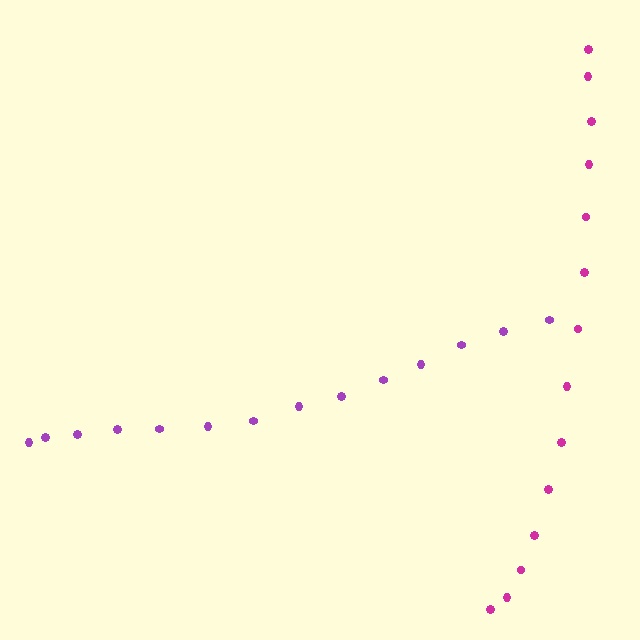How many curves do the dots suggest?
There are 2 distinct paths.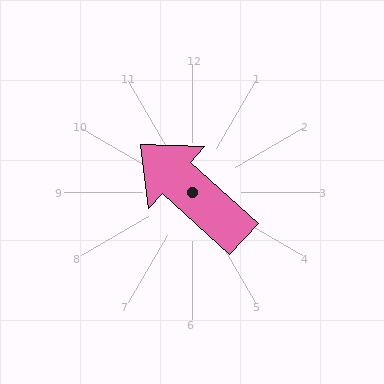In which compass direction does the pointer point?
Northwest.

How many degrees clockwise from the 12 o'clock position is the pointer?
Approximately 312 degrees.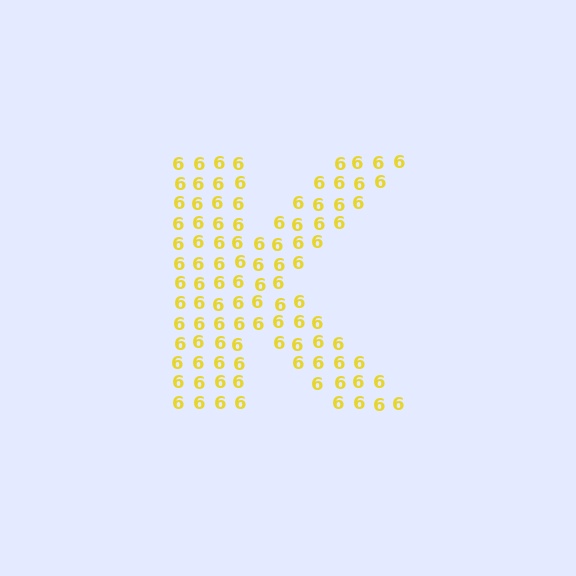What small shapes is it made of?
It is made of small digit 6's.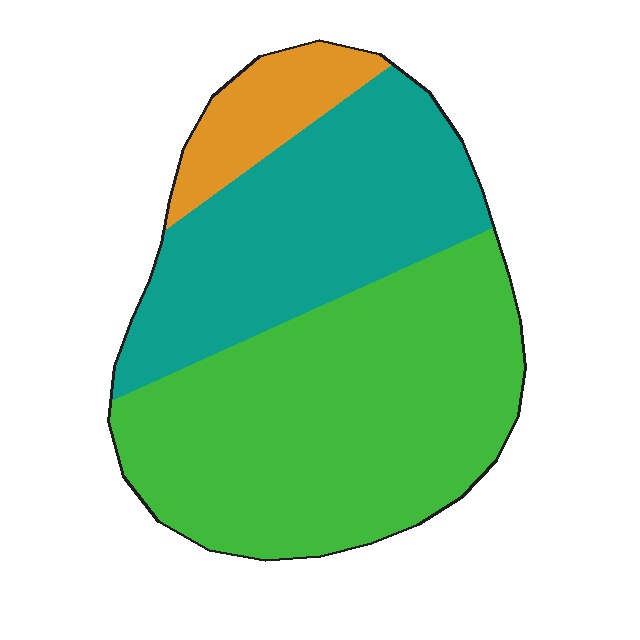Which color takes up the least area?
Orange, at roughly 10%.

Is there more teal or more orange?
Teal.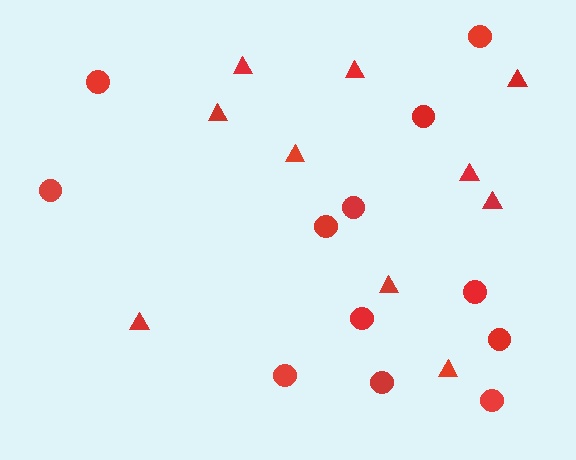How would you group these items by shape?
There are 2 groups: one group of circles (12) and one group of triangles (10).